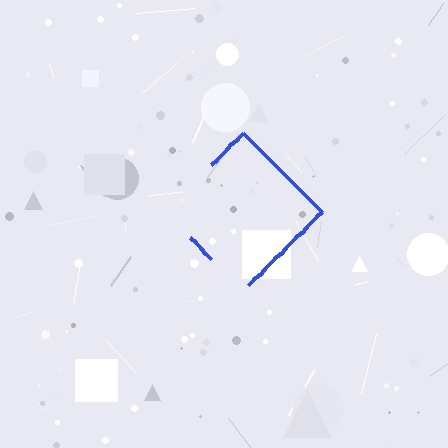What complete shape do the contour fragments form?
The contour fragments form a diamond.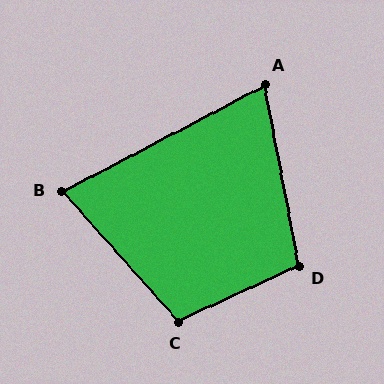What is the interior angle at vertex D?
Approximately 104 degrees (obtuse).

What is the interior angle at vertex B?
Approximately 76 degrees (acute).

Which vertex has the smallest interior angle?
A, at approximately 73 degrees.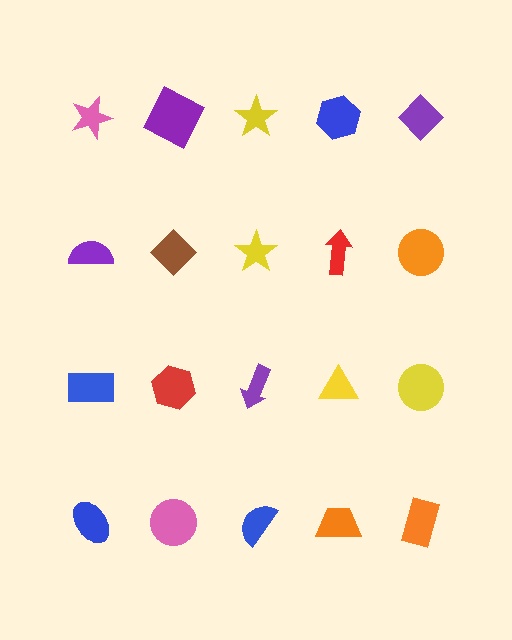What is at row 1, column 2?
A purple square.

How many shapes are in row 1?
5 shapes.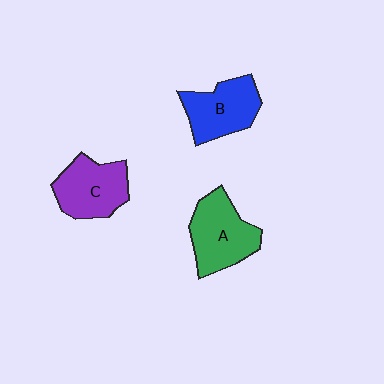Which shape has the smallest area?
Shape B (blue).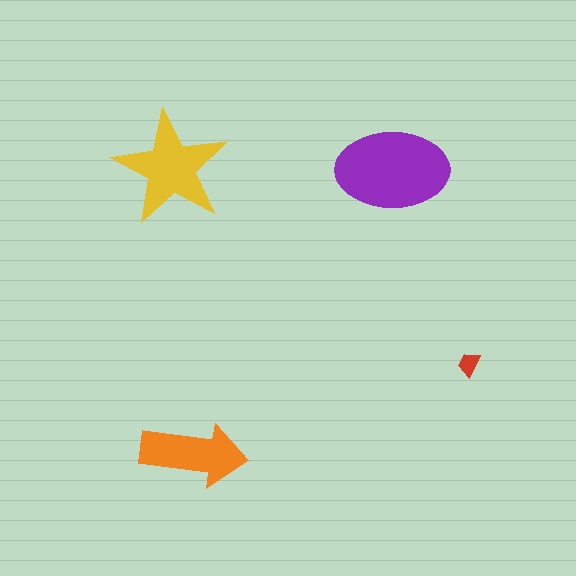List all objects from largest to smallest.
The purple ellipse, the yellow star, the orange arrow, the red trapezoid.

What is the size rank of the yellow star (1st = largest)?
2nd.